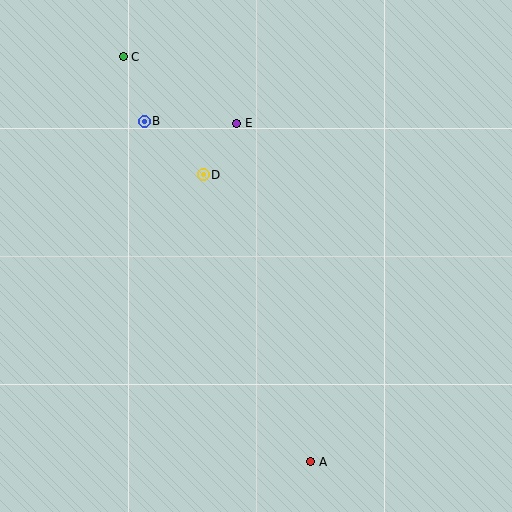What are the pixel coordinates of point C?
Point C is at (123, 57).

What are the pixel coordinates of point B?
Point B is at (144, 121).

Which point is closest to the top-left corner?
Point C is closest to the top-left corner.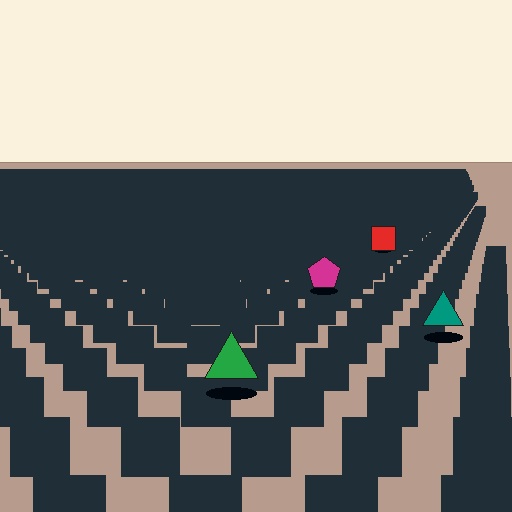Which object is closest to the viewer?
The green triangle is closest. The texture marks near it are larger and more spread out.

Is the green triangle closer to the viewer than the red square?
Yes. The green triangle is closer — you can tell from the texture gradient: the ground texture is coarser near it.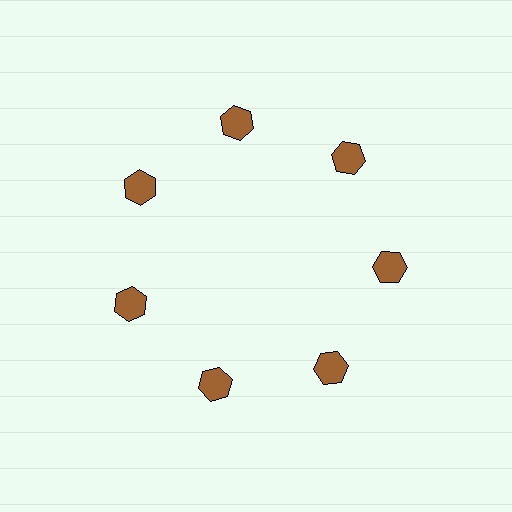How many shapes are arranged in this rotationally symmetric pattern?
There are 7 shapes, arranged in 7 groups of 1.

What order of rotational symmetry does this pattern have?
This pattern has 7-fold rotational symmetry.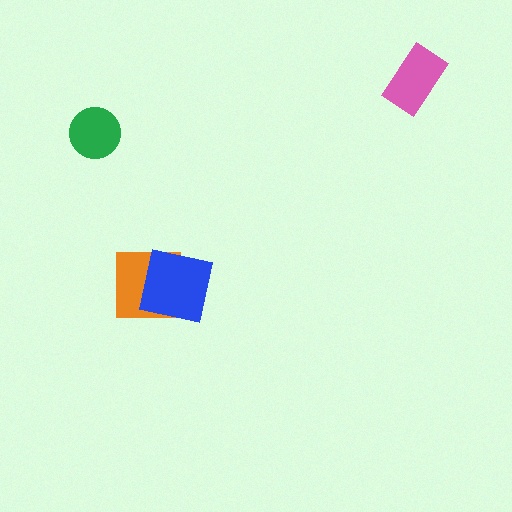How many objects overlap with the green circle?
0 objects overlap with the green circle.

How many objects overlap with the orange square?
1 object overlaps with the orange square.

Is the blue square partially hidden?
No, no other shape covers it.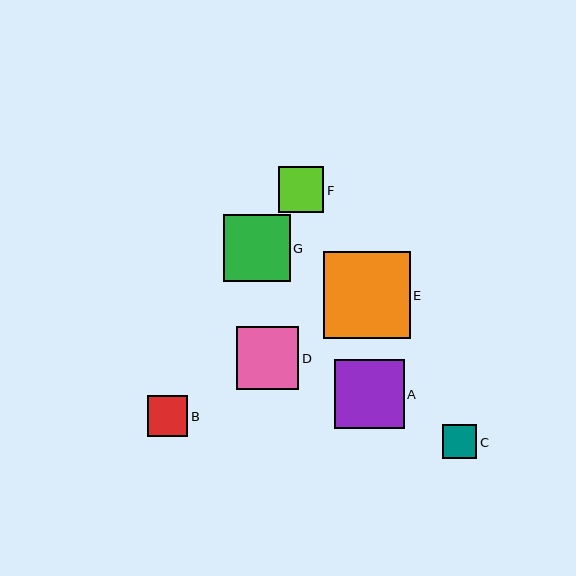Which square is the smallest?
Square C is the smallest with a size of approximately 34 pixels.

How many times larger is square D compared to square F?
Square D is approximately 1.4 times the size of square F.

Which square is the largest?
Square E is the largest with a size of approximately 87 pixels.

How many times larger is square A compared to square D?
Square A is approximately 1.1 times the size of square D.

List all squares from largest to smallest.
From largest to smallest: E, A, G, D, F, B, C.